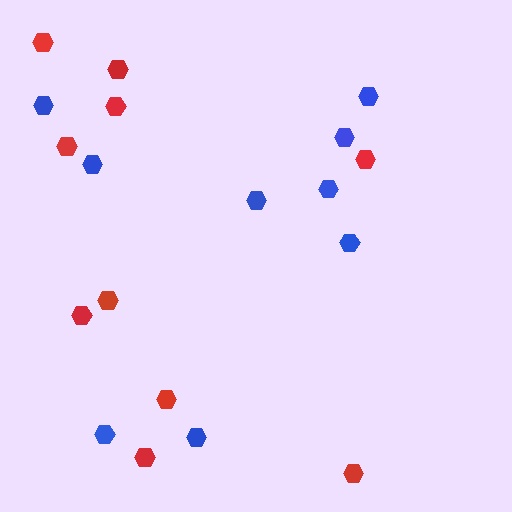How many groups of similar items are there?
There are 2 groups: one group of blue hexagons (9) and one group of red hexagons (10).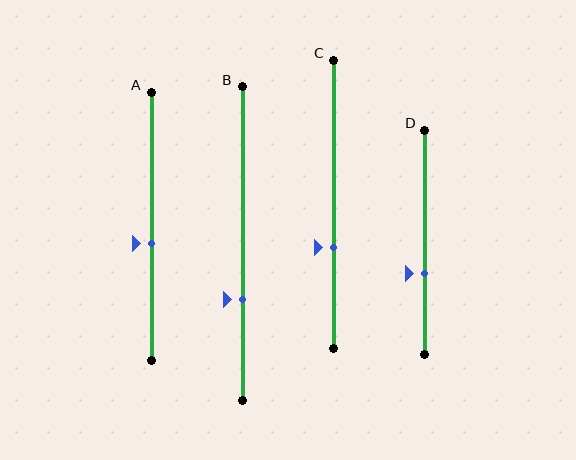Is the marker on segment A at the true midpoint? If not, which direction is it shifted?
No, the marker on segment A is shifted downward by about 6% of the segment length.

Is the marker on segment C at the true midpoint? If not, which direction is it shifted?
No, the marker on segment C is shifted downward by about 15% of the segment length.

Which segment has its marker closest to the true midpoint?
Segment A has its marker closest to the true midpoint.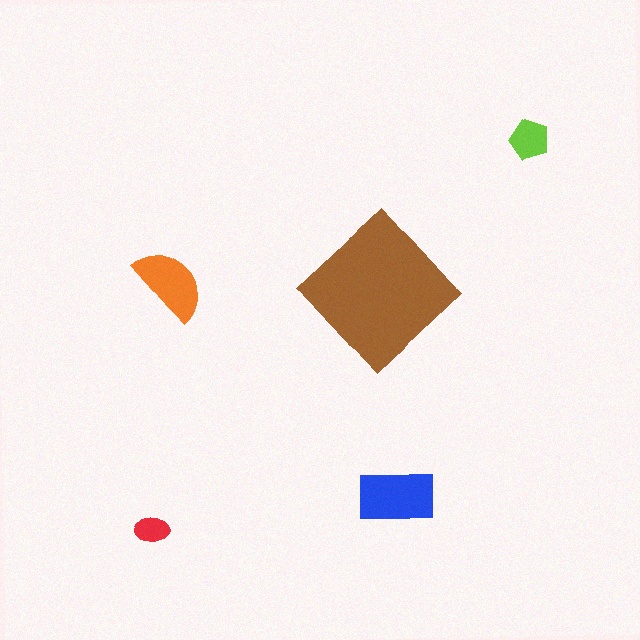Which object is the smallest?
The red ellipse.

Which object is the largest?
The brown diamond.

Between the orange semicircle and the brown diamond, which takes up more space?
The brown diamond.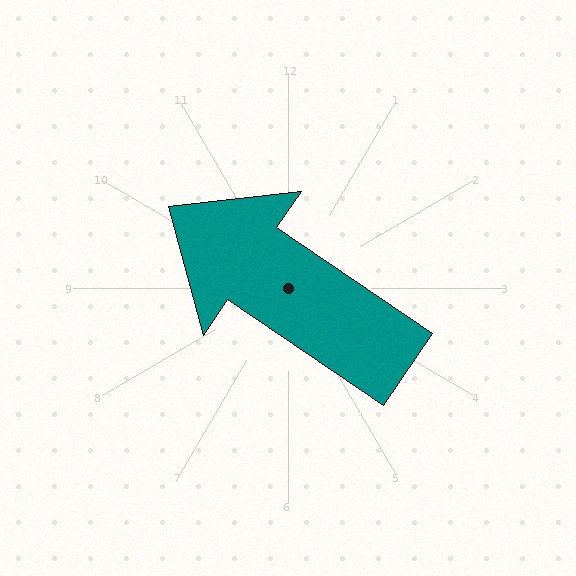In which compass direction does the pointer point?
Northwest.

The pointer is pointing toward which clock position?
Roughly 10 o'clock.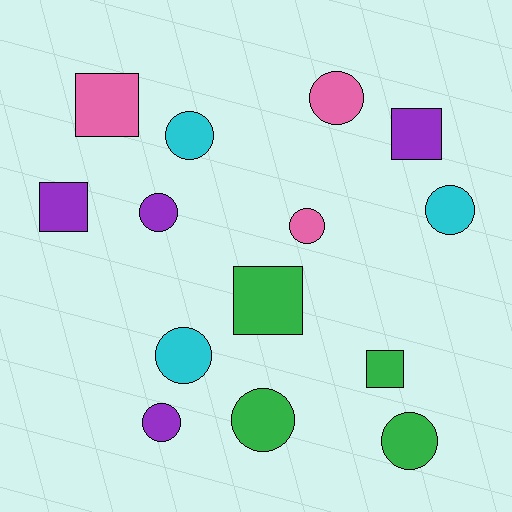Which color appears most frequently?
Purple, with 4 objects.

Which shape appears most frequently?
Circle, with 9 objects.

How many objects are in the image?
There are 14 objects.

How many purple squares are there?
There are 2 purple squares.